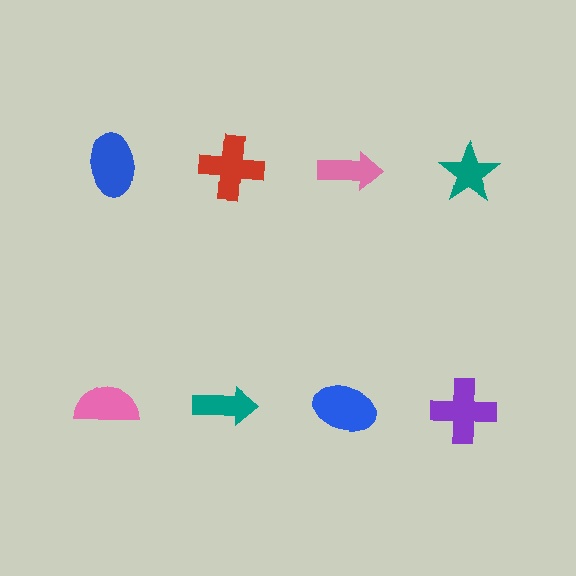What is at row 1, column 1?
A blue ellipse.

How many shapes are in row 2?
4 shapes.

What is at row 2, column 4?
A purple cross.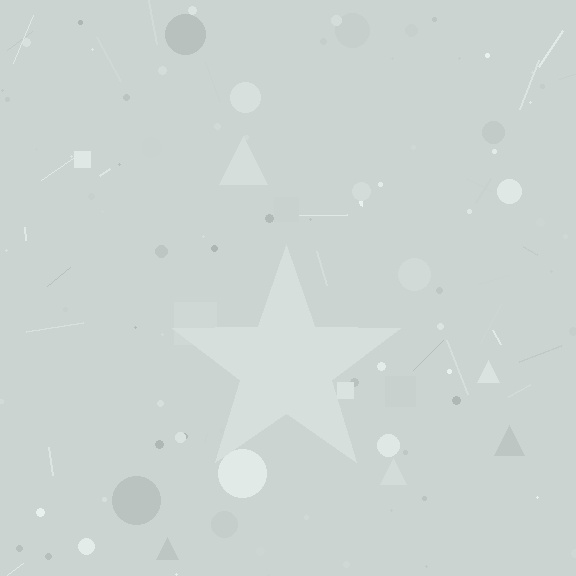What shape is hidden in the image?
A star is hidden in the image.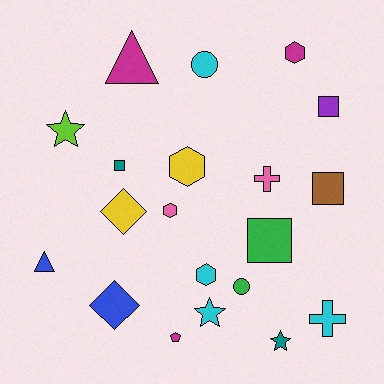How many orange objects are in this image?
There are no orange objects.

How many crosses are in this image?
There are 2 crosses.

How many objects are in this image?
There are 20 objects.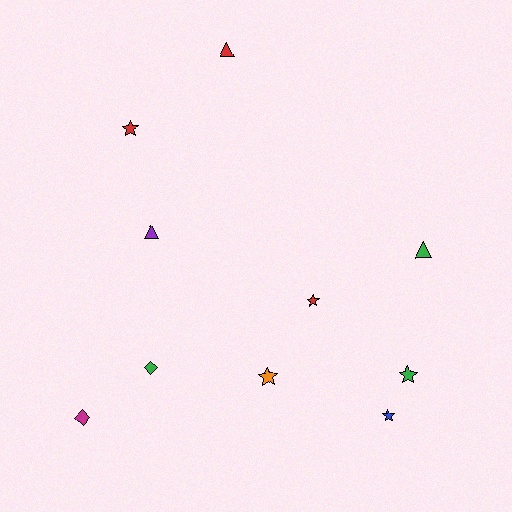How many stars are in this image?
There are 5 stars.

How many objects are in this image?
There are 10 objects.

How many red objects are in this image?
There are 3 red objects.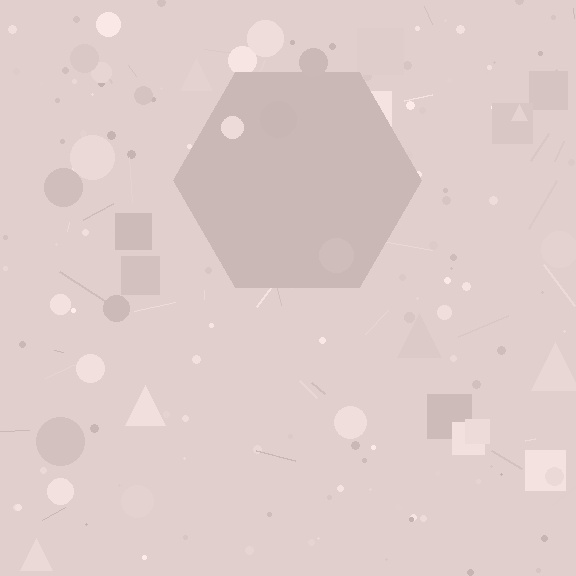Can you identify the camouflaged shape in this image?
The camouflaged shape is a hexagon.